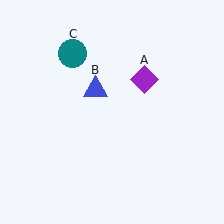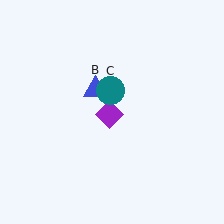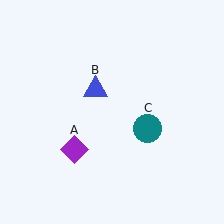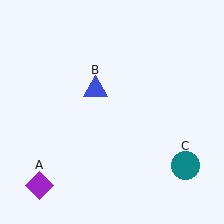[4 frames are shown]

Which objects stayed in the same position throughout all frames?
Blue triangle (object B) remained stationary.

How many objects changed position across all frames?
2 objects changed position: purple diamond (object A), teal circle (object C).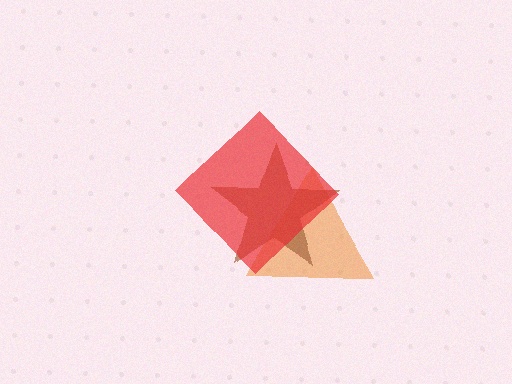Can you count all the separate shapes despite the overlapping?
Yes, there are 3 separate shapes.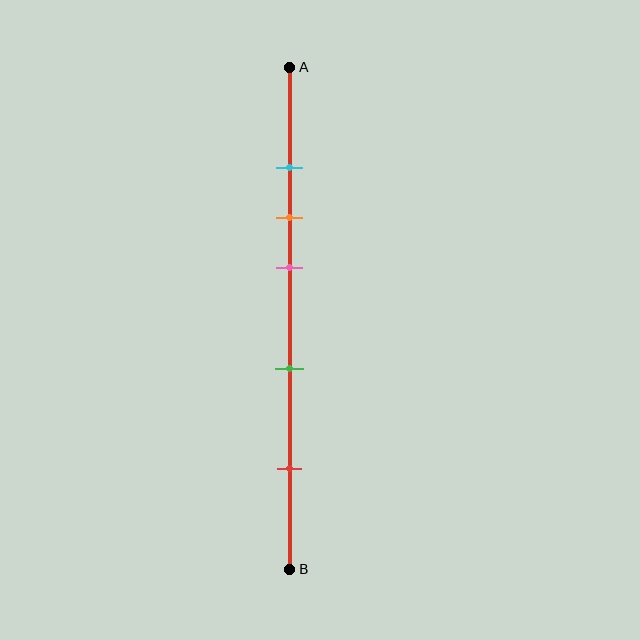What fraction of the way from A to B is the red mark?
The red mark is approximately 80% (0.8) of the way from A to B.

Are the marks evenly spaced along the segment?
No, the marks are not evenly spaced.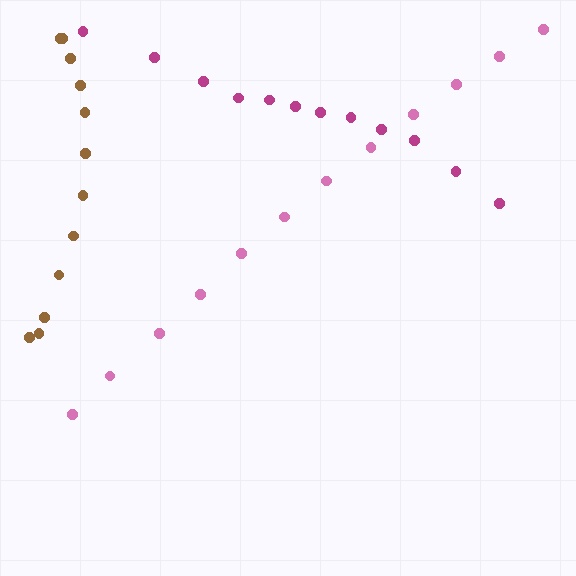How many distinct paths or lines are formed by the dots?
There are 3 distinct paths.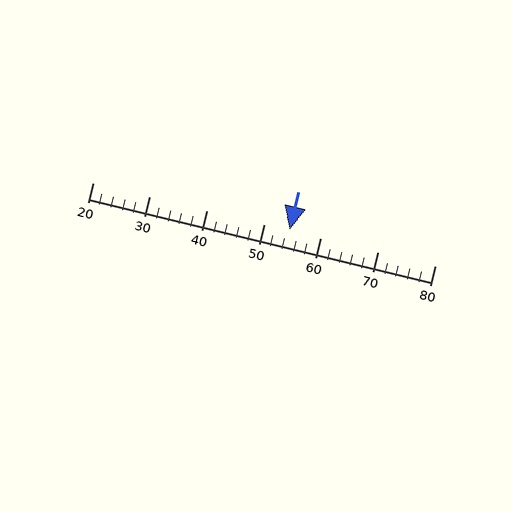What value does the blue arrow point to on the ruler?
The blue arrow points to approximately 55.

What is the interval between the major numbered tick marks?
The major tick marks are spaced 10 units apart.